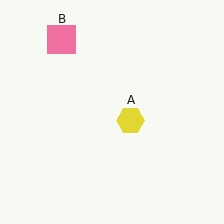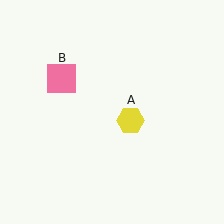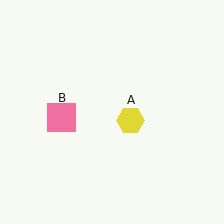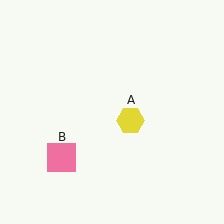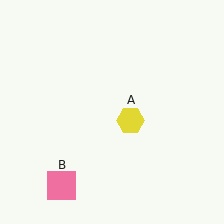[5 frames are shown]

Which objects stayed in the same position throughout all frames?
Yellow hexagon (object A) remained stationary.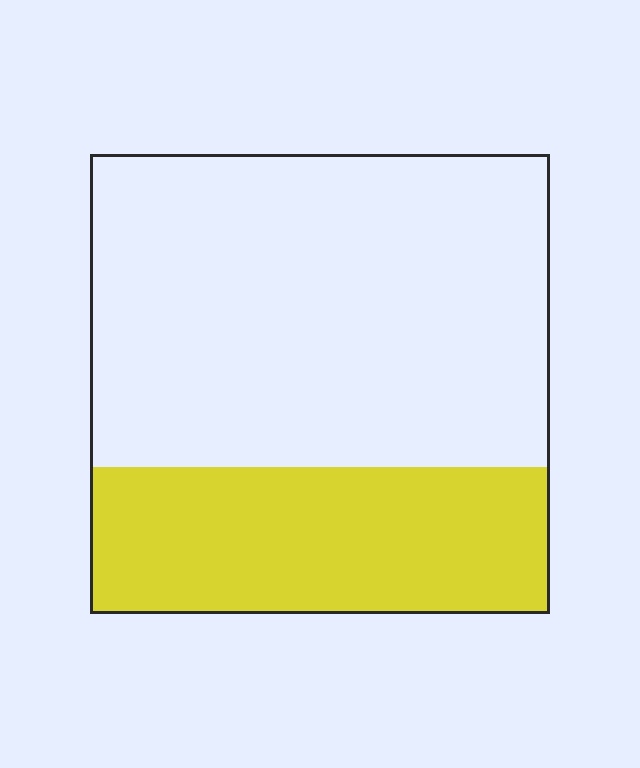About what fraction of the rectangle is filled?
About one third (1/3).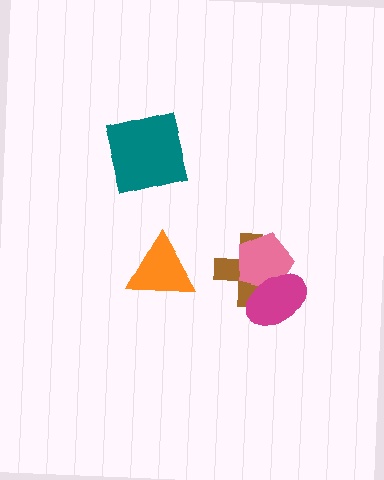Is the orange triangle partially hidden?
No, no other shape covers it.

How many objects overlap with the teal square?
0 objects overlap with the teal square.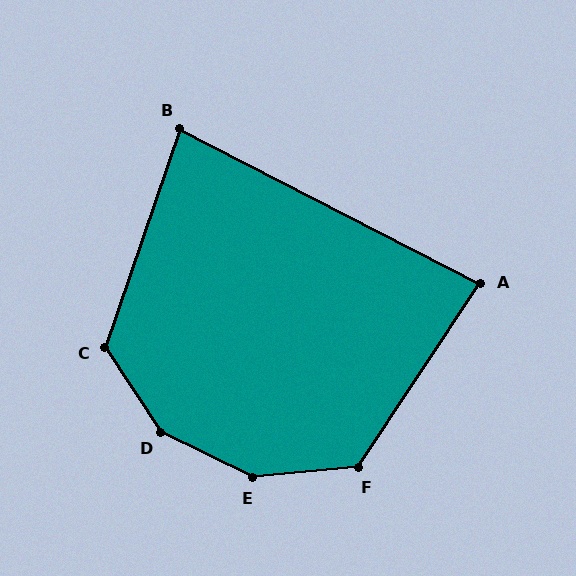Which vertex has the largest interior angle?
D, at approximately 149 degrees.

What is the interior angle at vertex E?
Approximately 149 degrees (obtuse).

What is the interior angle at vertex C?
Approximately 128 degrees (obtuse).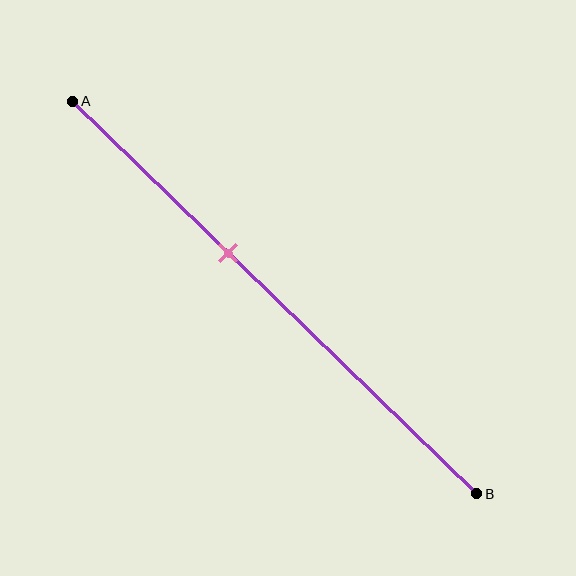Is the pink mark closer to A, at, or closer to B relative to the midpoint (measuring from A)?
The pink mark is closer to point A than the midpoint of segment AB.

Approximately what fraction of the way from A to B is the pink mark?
The pink mark is approximately 40% of the way from A to B.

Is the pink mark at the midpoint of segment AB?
No, the mark is at about 40% from A, not at the 50% midpoint.